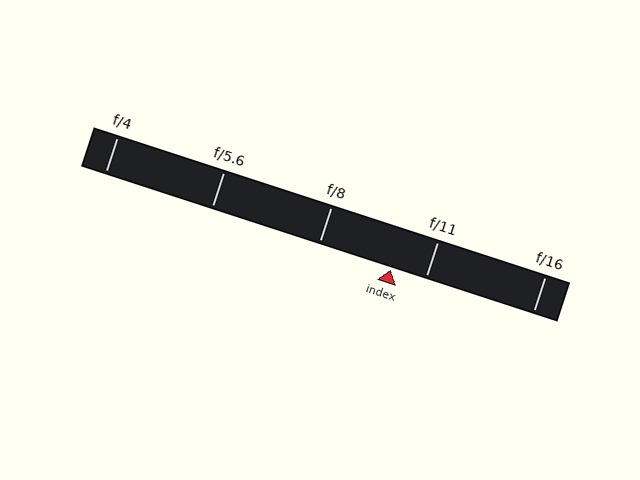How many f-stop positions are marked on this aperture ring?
There are 5 f-stop positions marked.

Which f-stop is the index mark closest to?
The index mark is closest to f/11.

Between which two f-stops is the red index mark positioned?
The index mark is between f/8 and f/11.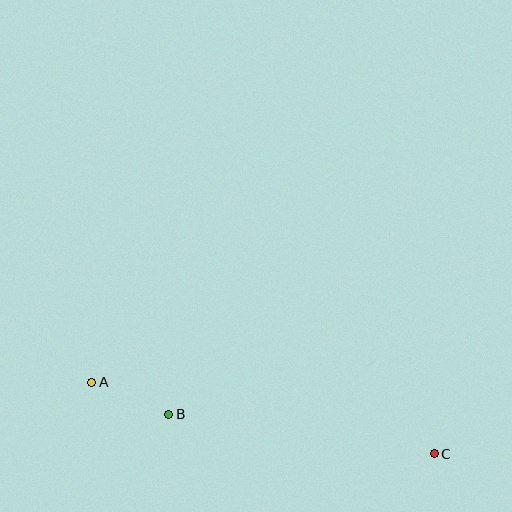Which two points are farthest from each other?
Points A and C are farthest from each other.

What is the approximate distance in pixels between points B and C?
The distance between B and C is approximately 269 pixels.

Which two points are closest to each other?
Points A and B are closest to each other.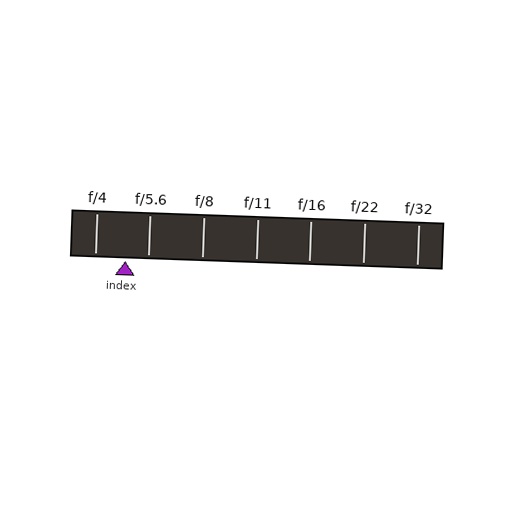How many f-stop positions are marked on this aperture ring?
There are 7 f-stop positions marked.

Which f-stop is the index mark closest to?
The index mark is closest to f/5.6.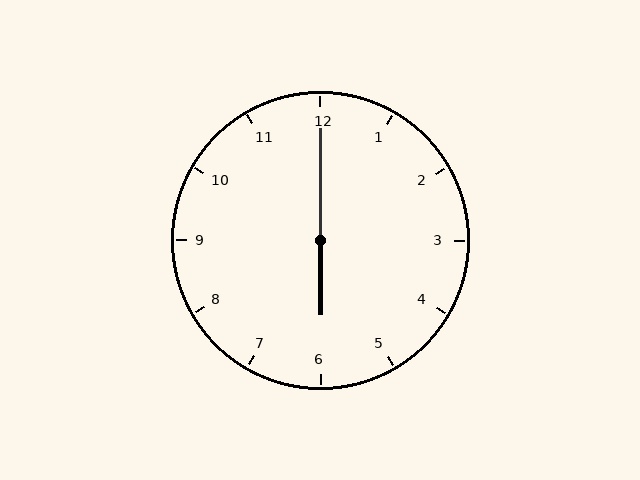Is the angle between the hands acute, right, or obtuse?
It is obtuse.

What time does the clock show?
6:00.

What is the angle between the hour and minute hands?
Approximately 180 degrees.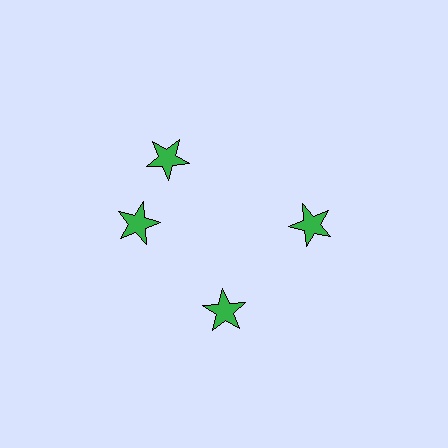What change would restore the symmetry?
The symmetry would be restored by rotating it back into even spacing with its neighbors so that all 4 stars sit at equal angles and equal distance from the center.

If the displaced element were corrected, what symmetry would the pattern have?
It would have 4-fold rotational symmetry — the pattern would map onto itself every 90 degrees.